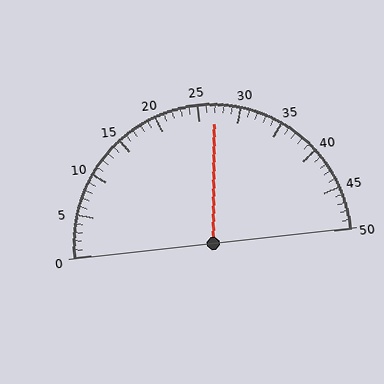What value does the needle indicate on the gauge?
The needle indicates approximately 27.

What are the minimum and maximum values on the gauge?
The gauge ranges from 0 to 50.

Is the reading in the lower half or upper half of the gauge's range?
The reading is in the upper half of the range (0 to 50).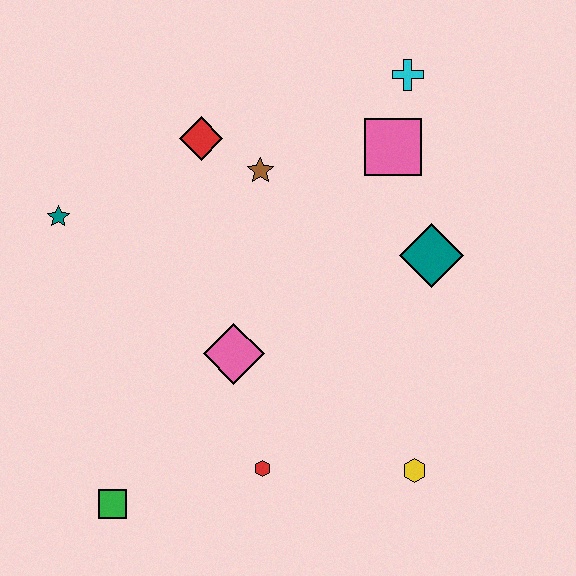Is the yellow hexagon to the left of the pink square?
No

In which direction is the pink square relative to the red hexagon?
The pink square is above the red hexagon.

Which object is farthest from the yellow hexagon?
The teal star is farthest from the yellow hexagon.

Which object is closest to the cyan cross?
The pink square is closest to the cyan cross.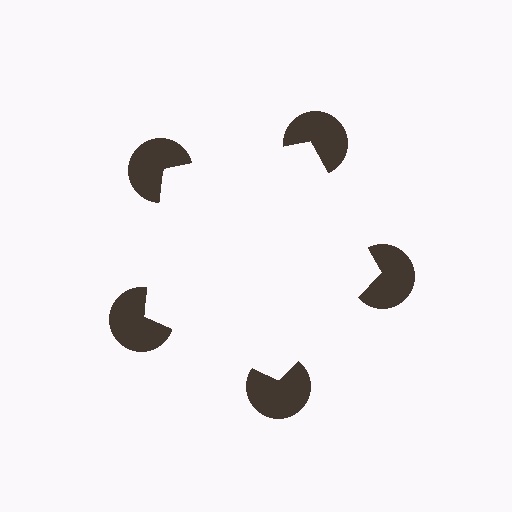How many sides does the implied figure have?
5 sides.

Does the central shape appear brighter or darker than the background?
It typically appears slightly brighter than the background, even though no actual brightness change is drawn.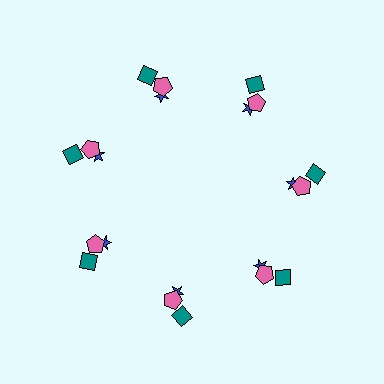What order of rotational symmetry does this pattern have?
This pattern has 7-fold rotational symmetry.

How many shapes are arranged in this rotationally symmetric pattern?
There are 21 shapes, arranged in 7 groups of 3.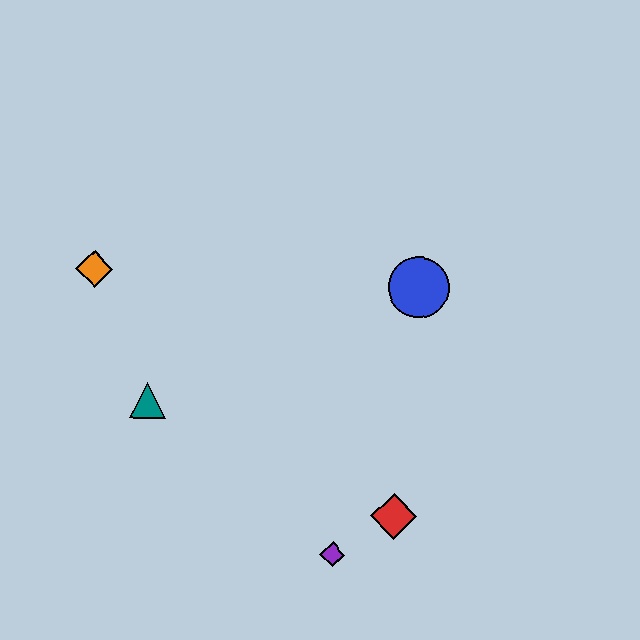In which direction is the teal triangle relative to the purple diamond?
The teal triangle is to the left of the purple diamond.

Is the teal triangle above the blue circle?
No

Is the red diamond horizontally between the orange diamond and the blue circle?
Yes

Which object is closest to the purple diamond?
The red diamond is closest to the purple diamond.